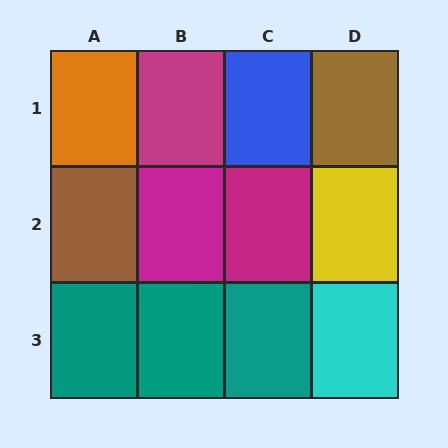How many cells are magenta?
3 cells are magenta.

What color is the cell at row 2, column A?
Brown.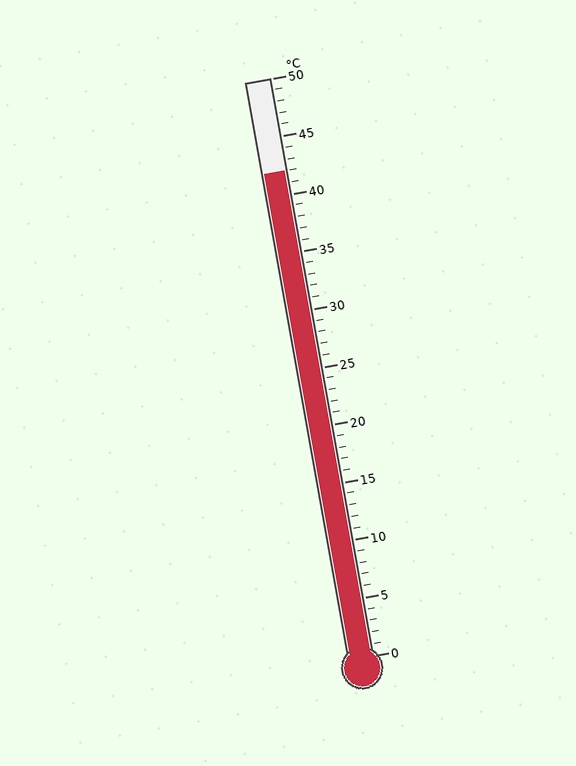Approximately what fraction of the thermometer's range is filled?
The thermometer is filled to approximately 85% of its range.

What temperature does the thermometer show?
The thermometer shows approximately 42°C.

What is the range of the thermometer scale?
The thermometer scale ranges from 0°C to 50°C.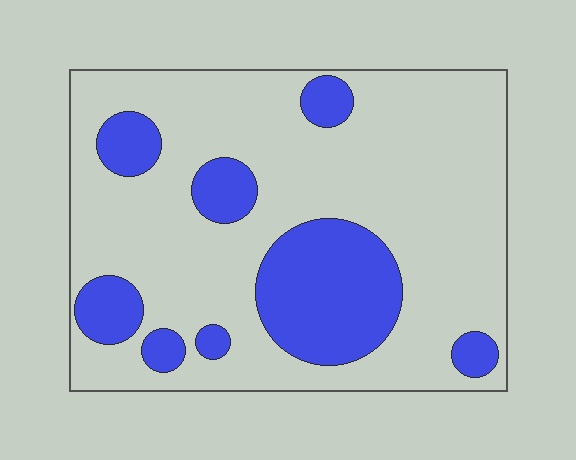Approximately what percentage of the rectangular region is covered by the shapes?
Approximately 25%.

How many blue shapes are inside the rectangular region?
8.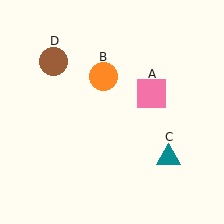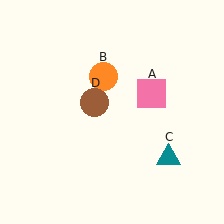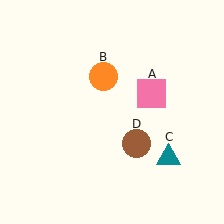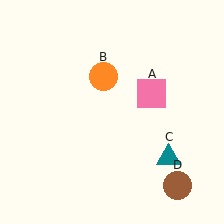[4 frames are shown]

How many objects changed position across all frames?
1 object changed position: brown circle (object D).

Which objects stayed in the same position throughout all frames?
Pink square (object A) and orange circle (object B) and teal triangle (object C) remained stationary.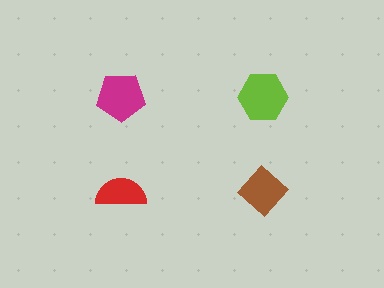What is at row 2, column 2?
A brown diamond.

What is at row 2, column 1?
A red semicircle.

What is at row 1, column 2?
A lime hexagon.